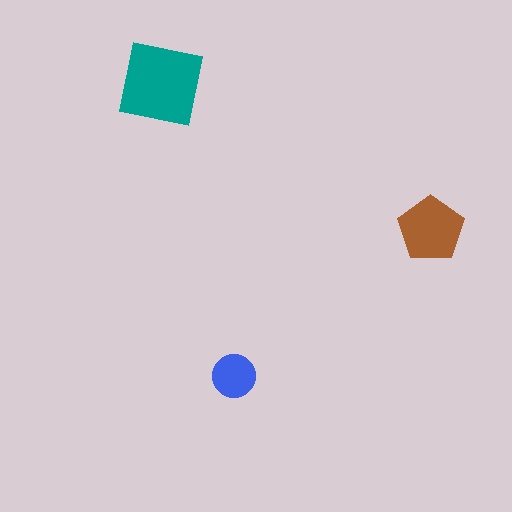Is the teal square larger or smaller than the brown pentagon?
Larger.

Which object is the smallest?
The blue circle.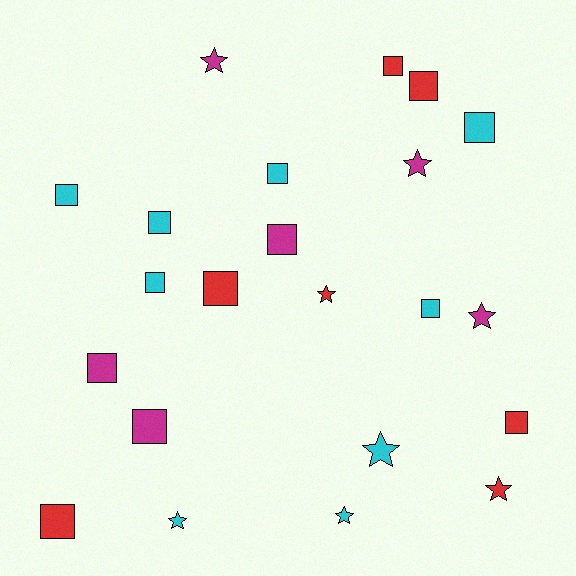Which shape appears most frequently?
Square, with 14 objects.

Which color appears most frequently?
Cyan, with 9 objects.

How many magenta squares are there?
There are 3 magenta squares.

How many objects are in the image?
There are 22 objects.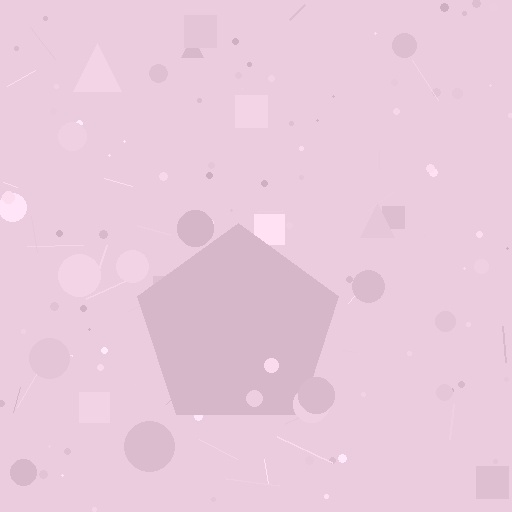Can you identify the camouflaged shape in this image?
The camouflaged shape is a pentagon.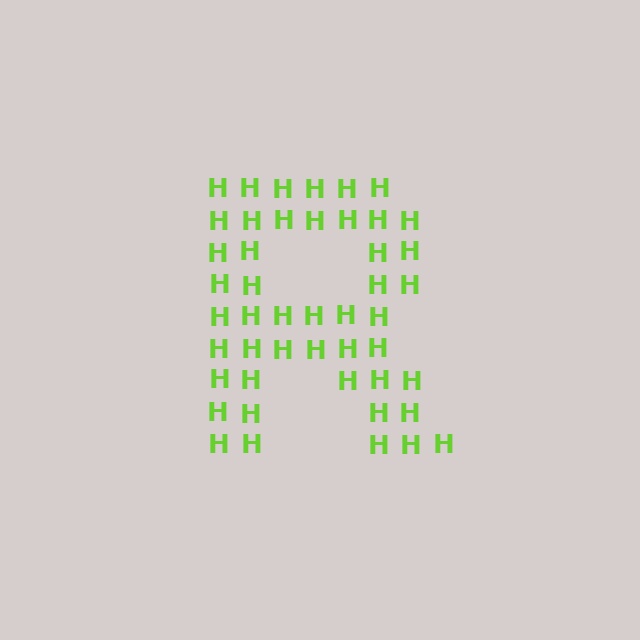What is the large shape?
The large shape is the letter R.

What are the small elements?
The small elements are letter H's.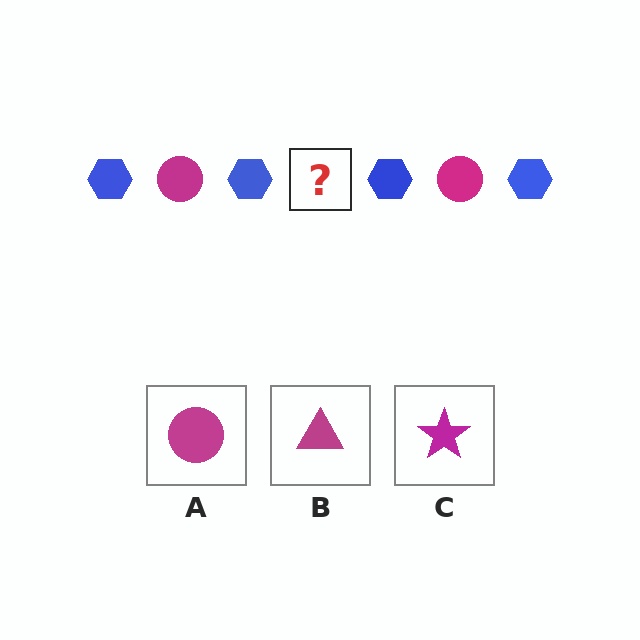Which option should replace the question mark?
Option A.